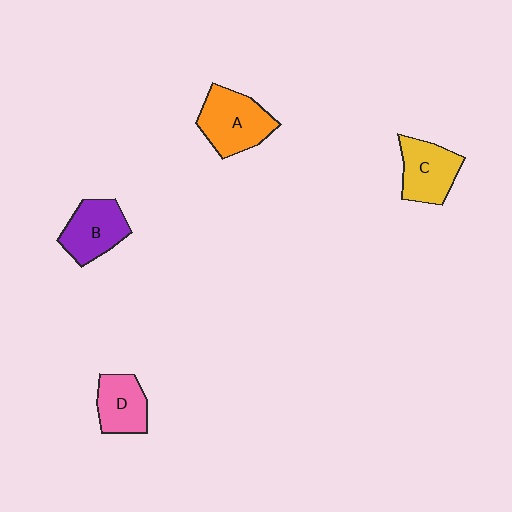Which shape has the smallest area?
Shape D (pink).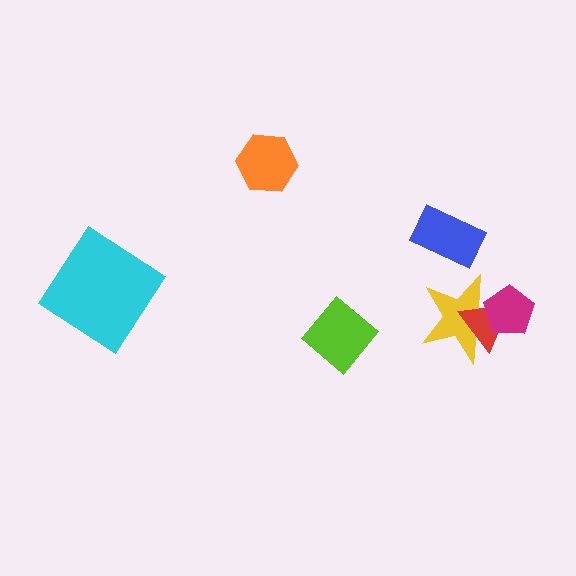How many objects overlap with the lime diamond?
0 objects overlap with the lime diamond.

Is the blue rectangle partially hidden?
No, no other shape covers it.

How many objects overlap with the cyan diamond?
0 objects overlap with the cyan diamond.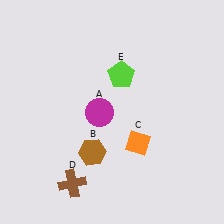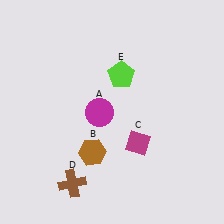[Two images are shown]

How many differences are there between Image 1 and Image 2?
There is 1 difference between the two images.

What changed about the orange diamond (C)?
In Image 1, C is orange. In Image 2, it changed to magenta.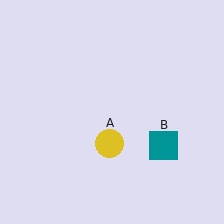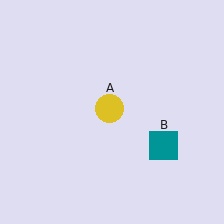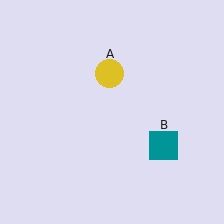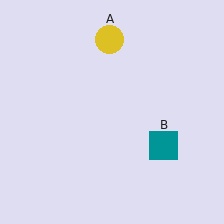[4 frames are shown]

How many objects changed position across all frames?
1 object changed position: yellow circle (object A).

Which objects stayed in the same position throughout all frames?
Teal square (object B) remained stationary.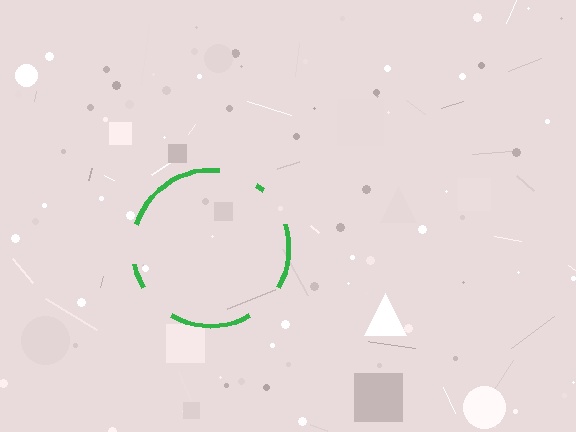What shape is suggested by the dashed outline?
The dashed outline suggests a circle.